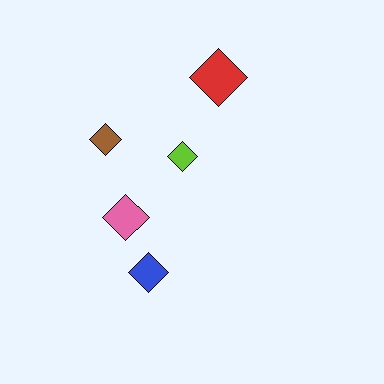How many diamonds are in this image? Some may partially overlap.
There are 5 diamonds.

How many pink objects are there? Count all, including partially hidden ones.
There is 1 pink object.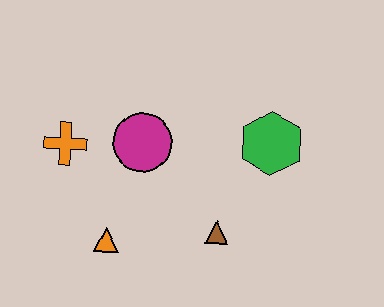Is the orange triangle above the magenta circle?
No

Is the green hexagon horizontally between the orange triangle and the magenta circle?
No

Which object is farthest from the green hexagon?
The orange cross is farthest from the green hexagon.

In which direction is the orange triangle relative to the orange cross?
The orange triangle is below the orange cross.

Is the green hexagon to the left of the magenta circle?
No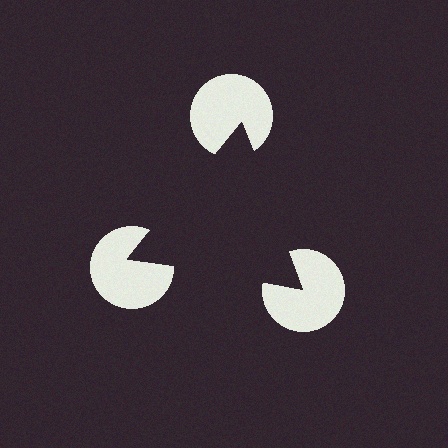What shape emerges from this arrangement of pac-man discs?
An illusory triangle — its edges are inferred from the aligned wedge cuts in the pac-man discs, not physically drawn.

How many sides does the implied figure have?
3 sides.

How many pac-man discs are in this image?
There are 3 — one at each vertex of the illusory triangle.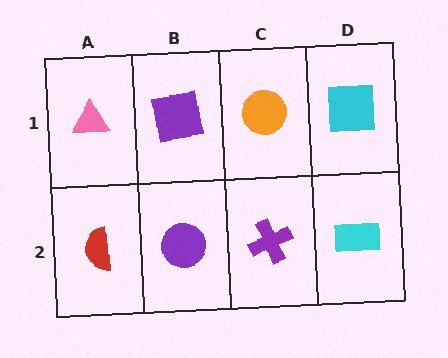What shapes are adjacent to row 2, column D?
A cyan square (row 1, column D), a purple cross (row 2, column C).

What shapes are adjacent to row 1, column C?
A purple cross (row 2, column C), a purple square (row 1, column B), a cyan square (row 1, column D).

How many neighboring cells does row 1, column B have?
3.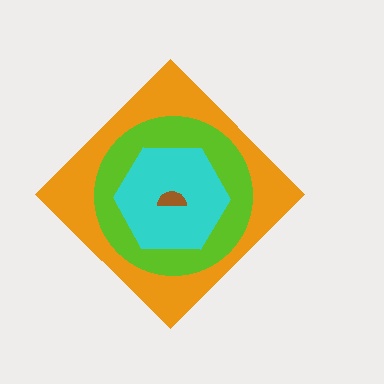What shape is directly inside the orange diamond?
The lime circle.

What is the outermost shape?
The orange diamond.